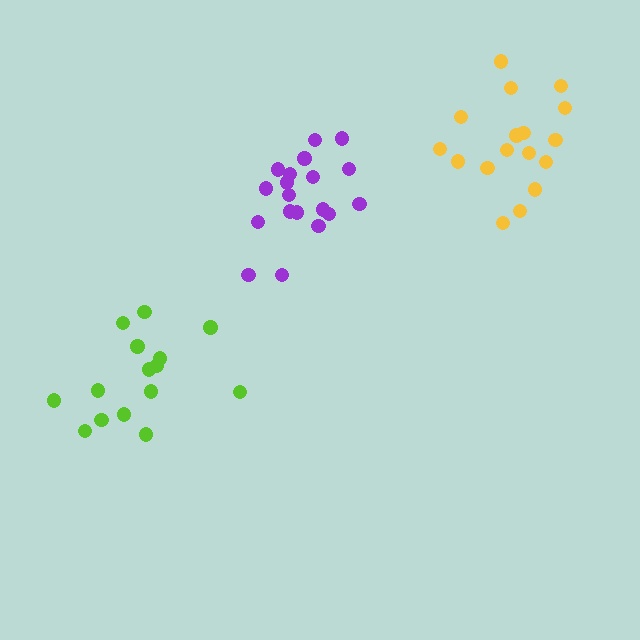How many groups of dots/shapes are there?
There are 3 groups.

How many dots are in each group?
Group 1: 15 dots, Group 2: 19 dots, Group 3: 17 dots (51 total).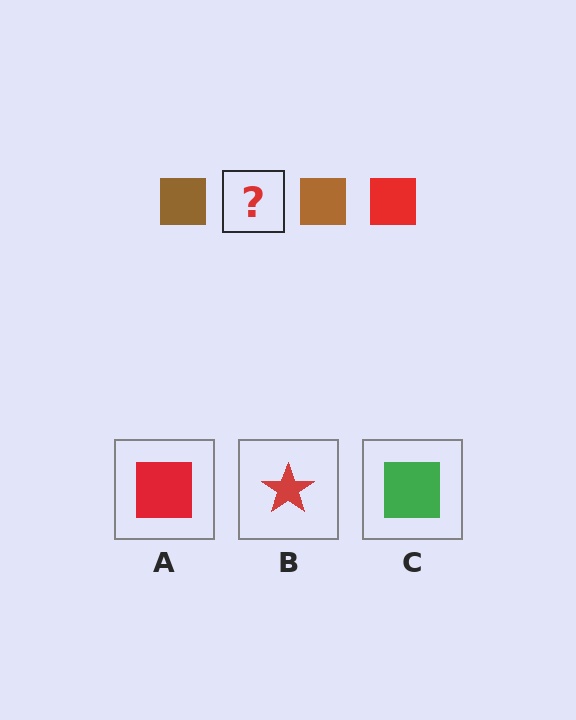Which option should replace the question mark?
Option A.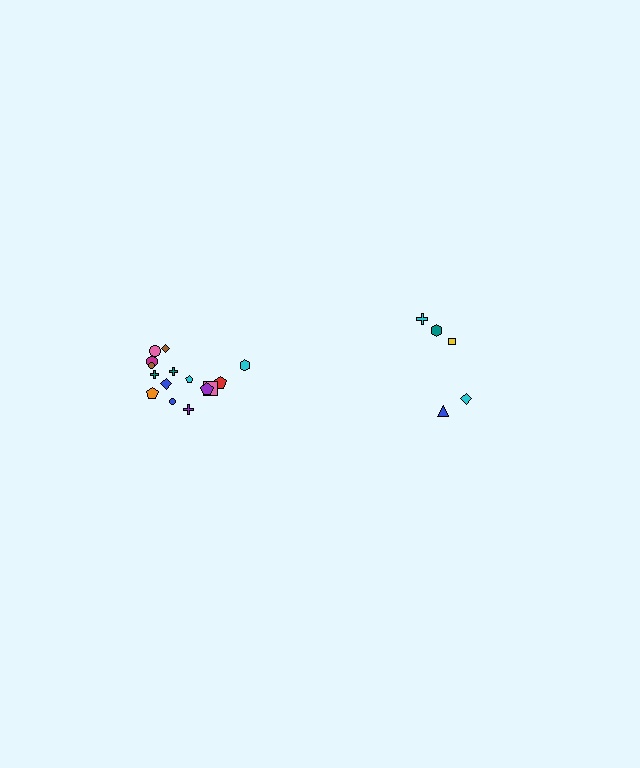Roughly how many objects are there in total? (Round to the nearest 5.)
Roughly 20 objects in total.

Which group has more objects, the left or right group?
The left group.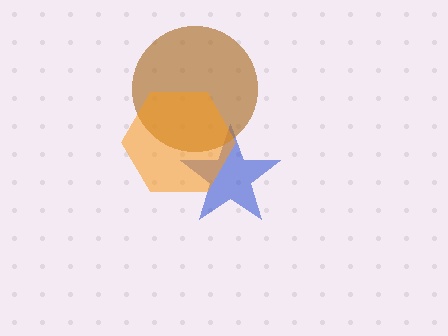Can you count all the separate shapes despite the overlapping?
Yes, there are 3 separate shapes.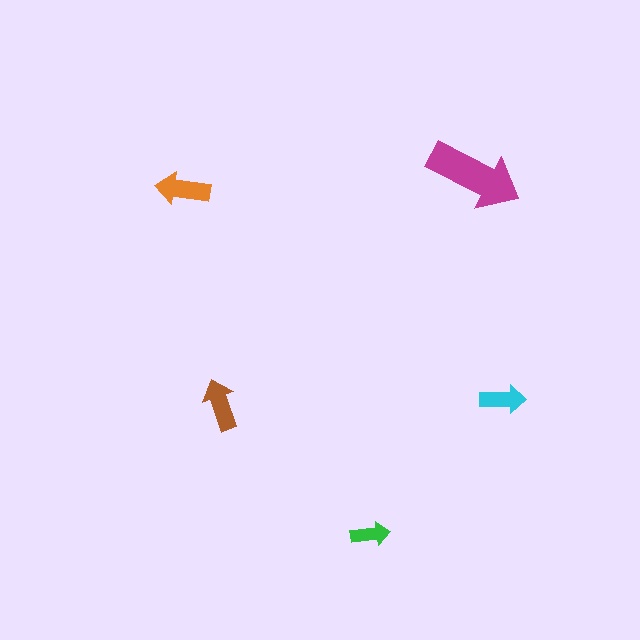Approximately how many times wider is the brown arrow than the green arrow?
About 1.5 times wider.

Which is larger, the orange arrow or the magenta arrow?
The magenta one.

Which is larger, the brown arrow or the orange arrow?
The orange one.